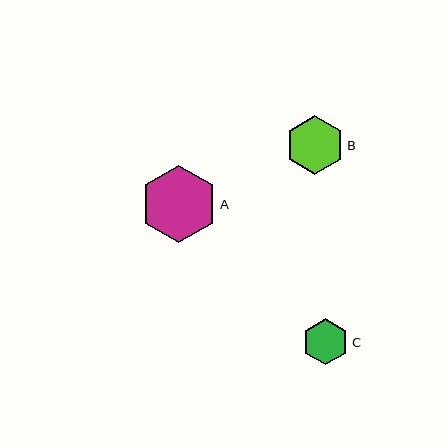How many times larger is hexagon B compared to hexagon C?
Hexagon B is approximately 1.3 times the size of hexagon C.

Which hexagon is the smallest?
Hexagon C is the smallest with a size of approximately 46 pixels.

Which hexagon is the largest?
Hexagon A is the largest with a size of approximately 77 pixels.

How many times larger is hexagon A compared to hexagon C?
Hexagon A is approximately 1.7 times the size of hexagon C.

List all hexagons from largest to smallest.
From largest to smallest: A, B, C.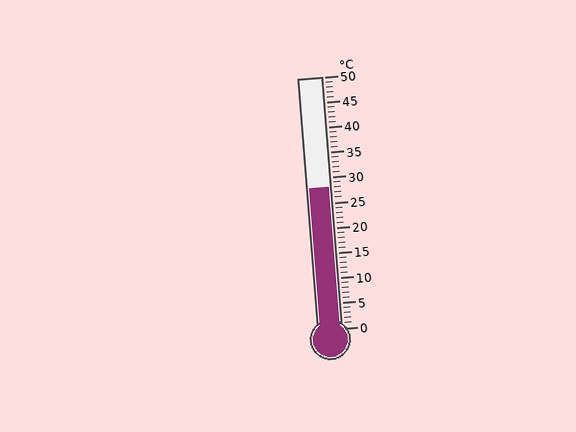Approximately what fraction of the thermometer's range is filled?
The thermometer is filled to approximately 55% of its range.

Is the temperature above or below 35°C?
The temperature is below 35°C.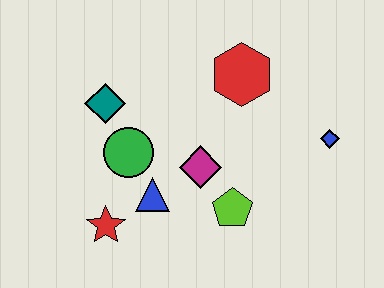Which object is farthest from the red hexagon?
The red star is farthest from the red hexagon.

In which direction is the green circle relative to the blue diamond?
The green circle is to the left of the blue diamond.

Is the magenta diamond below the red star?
No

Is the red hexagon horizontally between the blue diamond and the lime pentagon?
Yes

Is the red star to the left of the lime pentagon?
Yes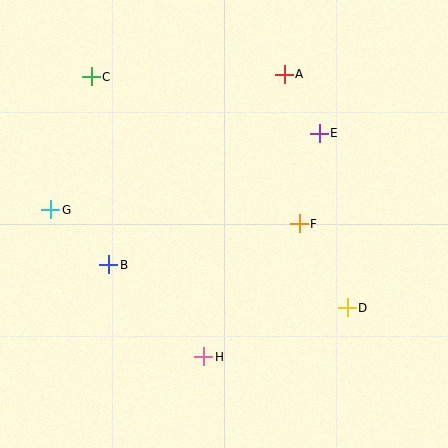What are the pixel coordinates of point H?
Point H is at (204, 357).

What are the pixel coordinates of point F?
Point F is at (299, 224).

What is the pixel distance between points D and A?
The distance between D and A is 242 pixels.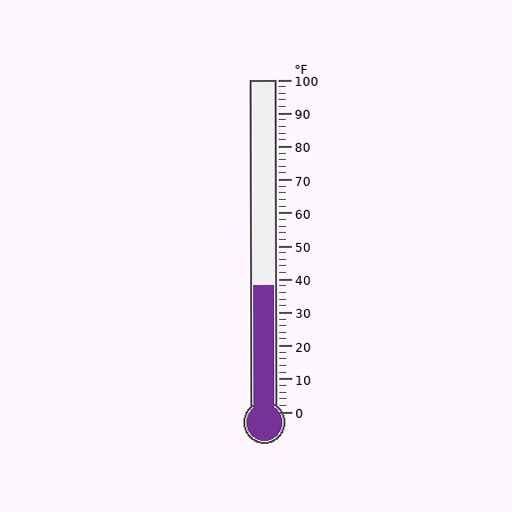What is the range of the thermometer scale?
The thermometer scale ranges from 0°F to 100°F.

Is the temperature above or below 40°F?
The temperature is below 40°F.